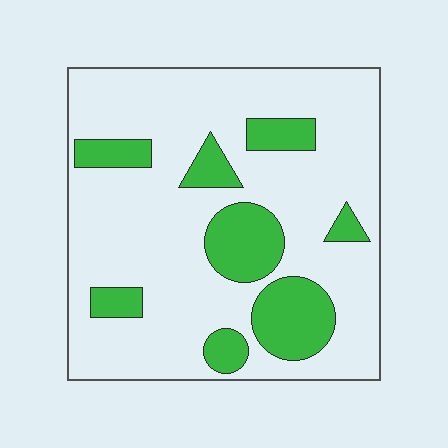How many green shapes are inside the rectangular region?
8.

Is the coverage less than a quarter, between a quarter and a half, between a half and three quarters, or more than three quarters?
Less than a quarter.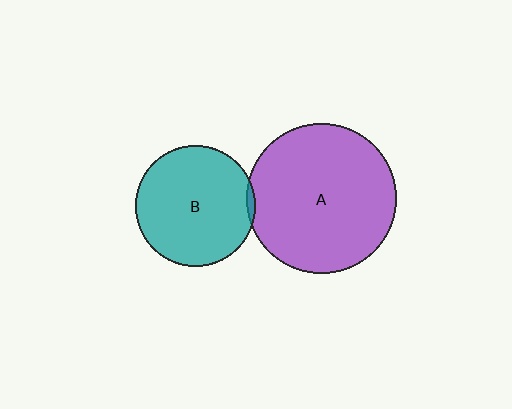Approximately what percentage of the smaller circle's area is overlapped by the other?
Approximately 5%.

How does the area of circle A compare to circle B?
Approximately 1.5 times.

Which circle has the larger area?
Circle A (purple).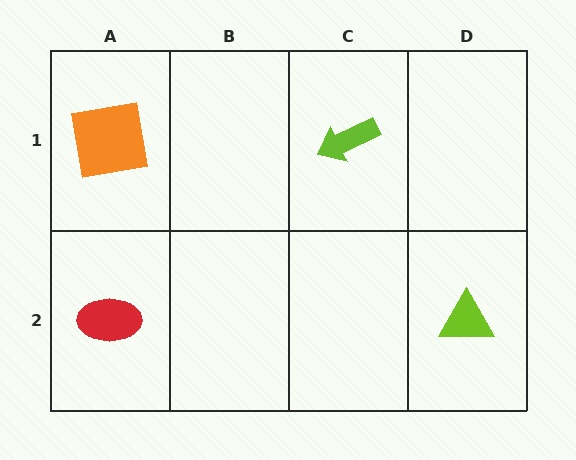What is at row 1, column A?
An orange square.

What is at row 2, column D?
A lime triangle.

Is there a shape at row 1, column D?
No, that cell is empty.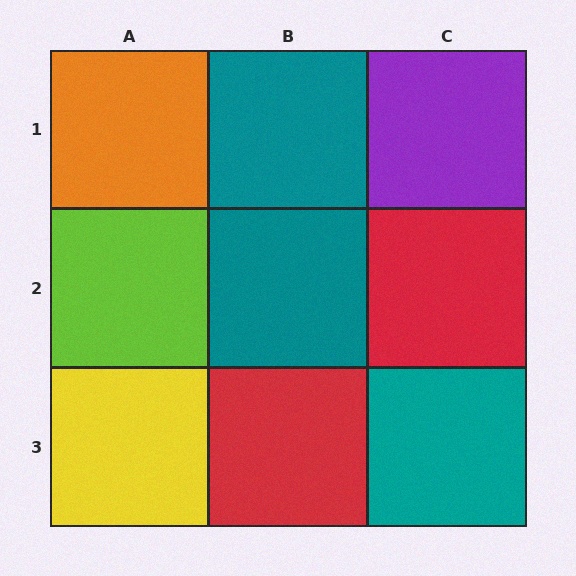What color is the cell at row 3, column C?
Teal.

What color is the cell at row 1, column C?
Purple.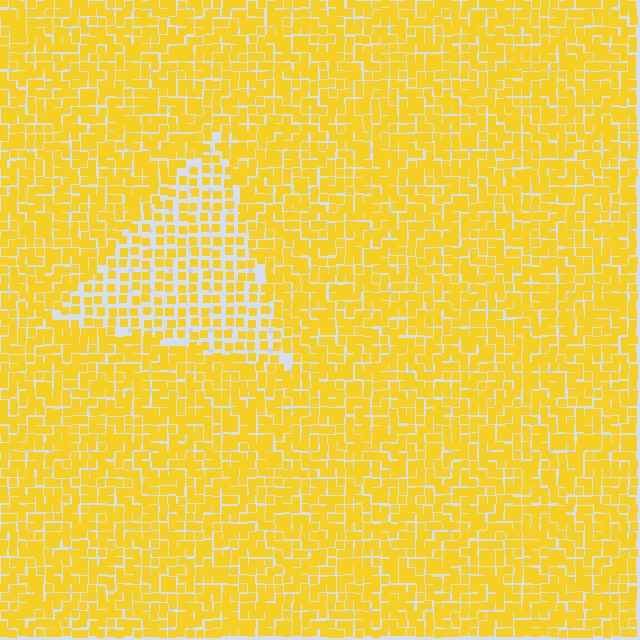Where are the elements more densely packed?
The elements are more densely packed outside the triangle boundary.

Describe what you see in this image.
The image contains small yellow elements arranged at two different densities. A triangle-shaped region is visible where the elements are less densely packed than the surrounding area.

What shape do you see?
I see a triangle.